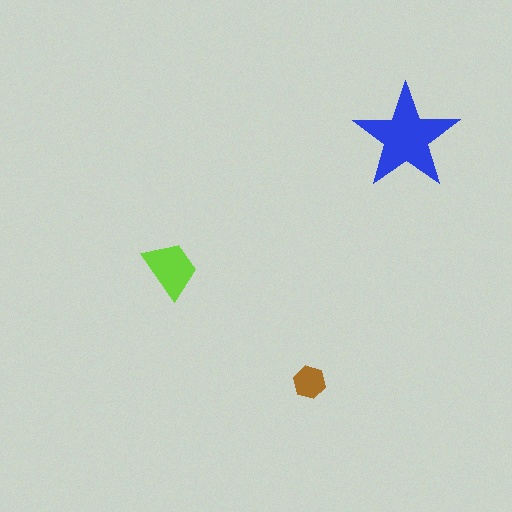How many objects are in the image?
There are 3 objects in the image.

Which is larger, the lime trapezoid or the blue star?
The blue star.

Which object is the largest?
The blue star.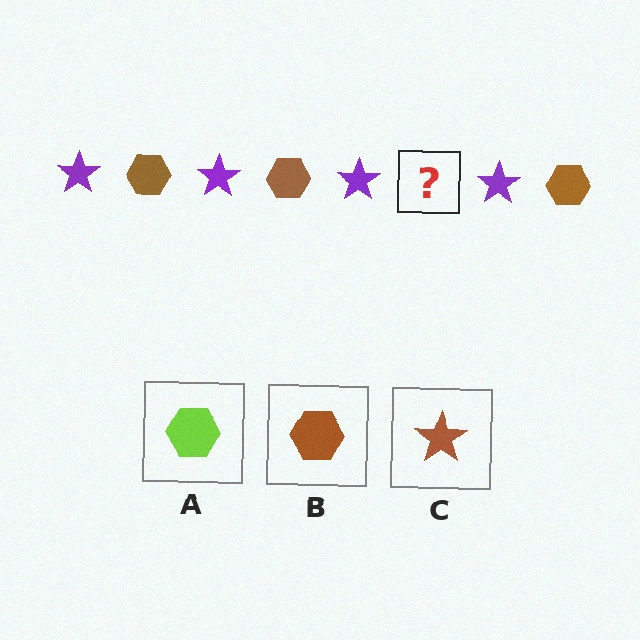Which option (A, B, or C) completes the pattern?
B.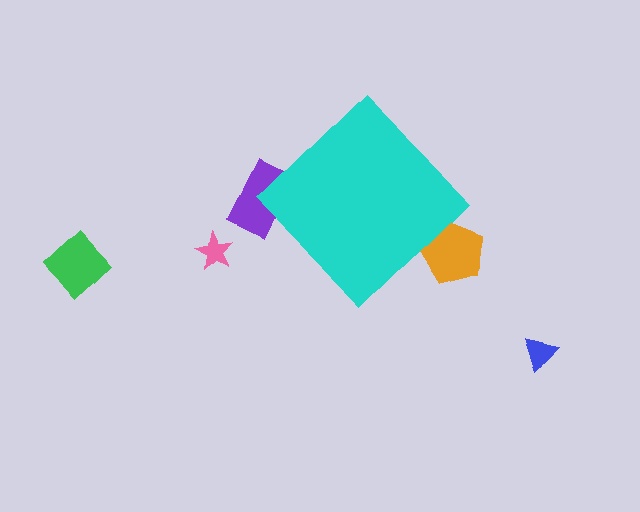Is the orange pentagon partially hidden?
Yes, the orange pentagon is partially hidden behind the cyan diamond.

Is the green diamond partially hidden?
No, the green diamond is fully visible.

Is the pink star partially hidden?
No, the pink star is fully visible.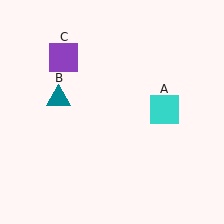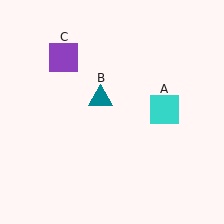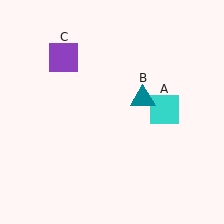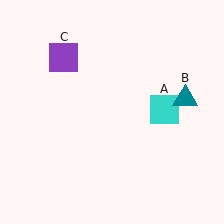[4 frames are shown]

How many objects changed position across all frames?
1 object changed position: teal triangle (object B).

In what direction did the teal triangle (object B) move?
The teal triangle (object B) moved right.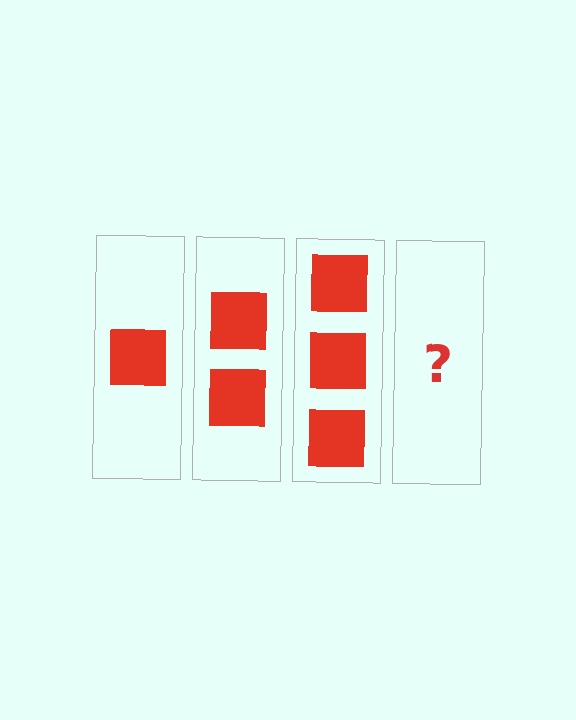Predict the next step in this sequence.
The next step is 4 squares.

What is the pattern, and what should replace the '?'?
The pattern is that each step adds one more square. The '?' should be 4 squares.